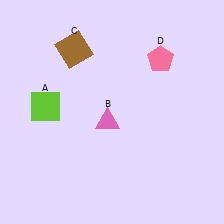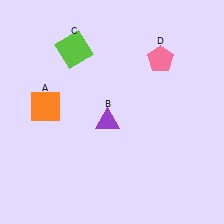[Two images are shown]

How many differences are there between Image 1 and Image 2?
There are 3 differences between the two images.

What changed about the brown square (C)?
In Image 1, C is brown. In Image 2, it changed to lime.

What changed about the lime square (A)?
In Image 1, A is lime. In Image 2, it changed to orange.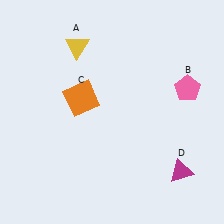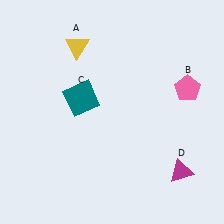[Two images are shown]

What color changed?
The square (C) changed from orange in Image 1 to teal in Image 2.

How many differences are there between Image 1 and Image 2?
There is 1 difference between the two images.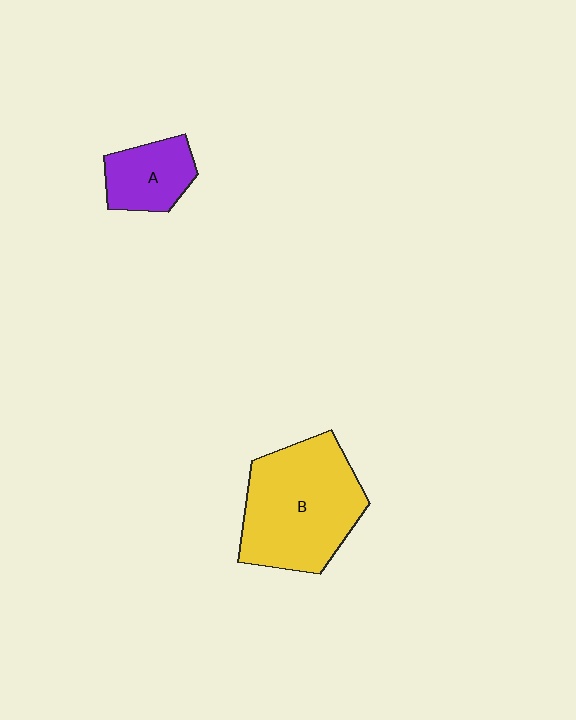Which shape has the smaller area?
Shape A (purple).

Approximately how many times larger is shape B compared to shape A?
Approximately 2.4 times.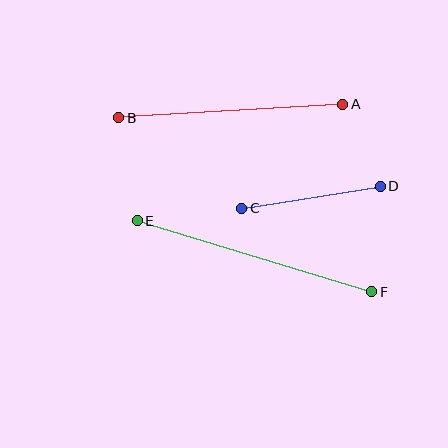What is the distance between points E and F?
The distance is approximately 245 pixels.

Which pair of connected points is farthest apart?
Points E and F are farthest apart.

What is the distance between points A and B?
The distance is approximately 225 pixels.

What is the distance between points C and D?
The distance is approximately 140 pixels.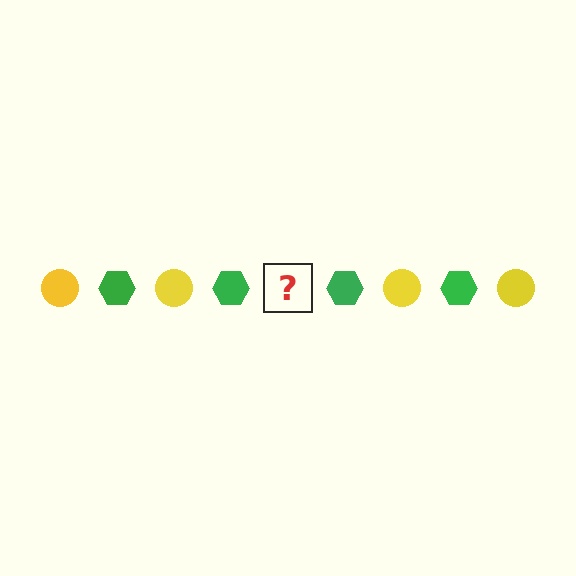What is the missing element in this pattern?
The missing element is a yellow circle.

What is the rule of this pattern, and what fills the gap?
The rule is that the pattern alternates between yellow circle and green hexagon. The gap should be filled with a yellow circle.